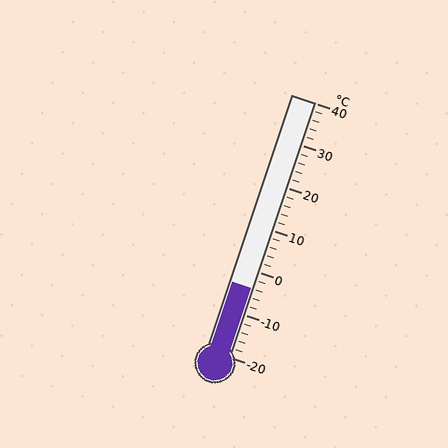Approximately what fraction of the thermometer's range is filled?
The thermometer is filled to approximately 25% of its range.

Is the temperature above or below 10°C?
The temperature is below 10°C.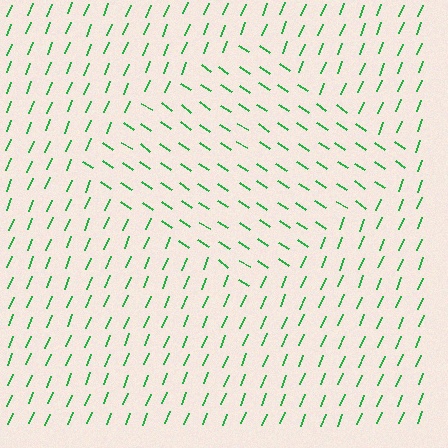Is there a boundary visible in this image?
Yes, there is a texture boundary formed by a change in line orientation.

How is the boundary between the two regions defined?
The boundary is defined purely by a change in line orientation (approximately 78 degrees difference). All lines are the same color and thickness.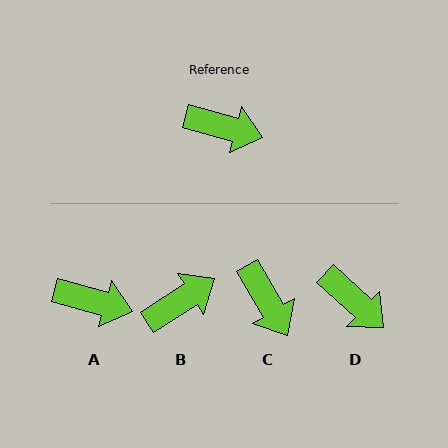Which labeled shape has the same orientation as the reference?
A.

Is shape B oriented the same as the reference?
No, it is off by about 48 degrees.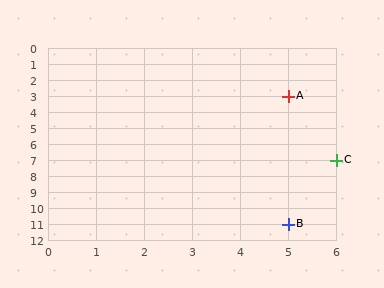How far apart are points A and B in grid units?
Points A and B are 8 rows apart.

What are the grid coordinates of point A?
Point A is at grid coordinates (5, 3).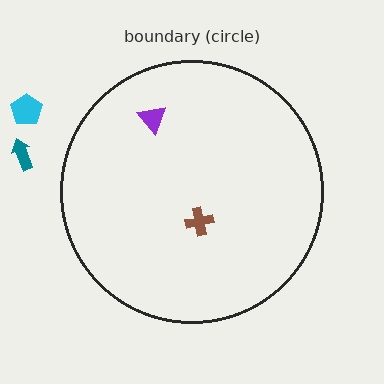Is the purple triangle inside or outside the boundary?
Inside.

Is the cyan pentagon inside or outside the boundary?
Outside.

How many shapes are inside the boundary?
2 inside, 2 outside.